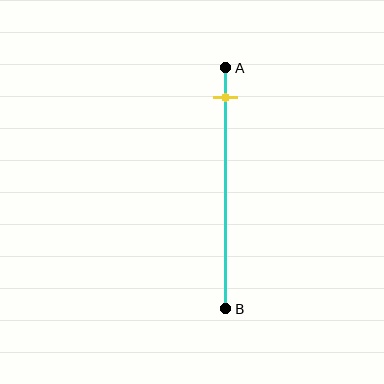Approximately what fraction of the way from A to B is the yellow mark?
The yellow mark is approximately 10% of the way from A to B.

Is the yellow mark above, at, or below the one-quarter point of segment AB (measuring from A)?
The yellow mark is above the one-quarter point of segment AB.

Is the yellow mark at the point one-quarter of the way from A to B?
No, the mark is at about 10% from A, not at the 25% one-quarter point.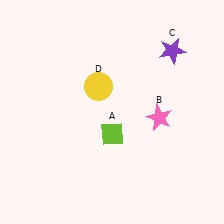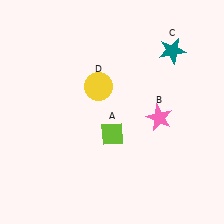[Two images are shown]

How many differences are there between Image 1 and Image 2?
There is 1 difference between the two images.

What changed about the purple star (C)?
In Image 1, C is purple. In Image 2, it changed to teal.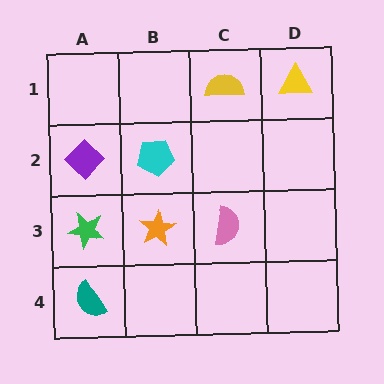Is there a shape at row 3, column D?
No, that cell is empty.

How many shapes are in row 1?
2 shapes.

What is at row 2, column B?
A cyan pentagon.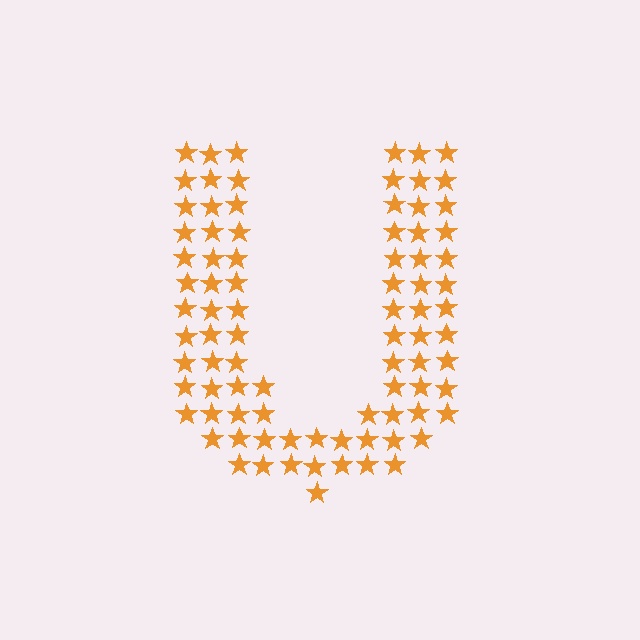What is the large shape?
The large shape is the letter U.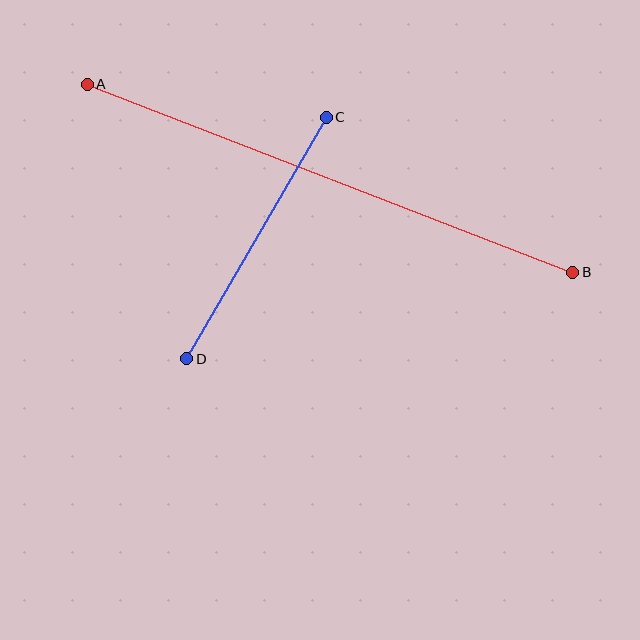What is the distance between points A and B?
The distance is approximately 521 pixels.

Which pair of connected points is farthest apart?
Points A and B are farthest apart.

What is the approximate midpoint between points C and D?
The midpoint is at approximately (256, 238) pixels.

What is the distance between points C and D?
The distance is approximately 279 pixels.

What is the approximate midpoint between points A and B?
The midpoint is at approximately (330, 178) pixels.